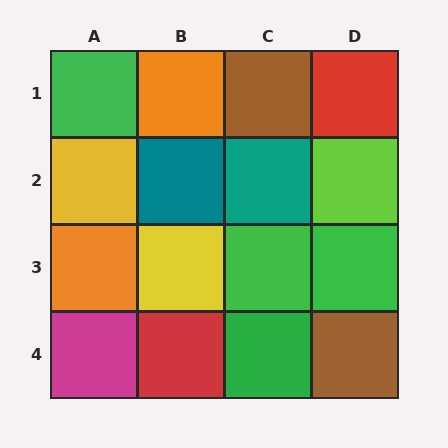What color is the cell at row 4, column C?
Green.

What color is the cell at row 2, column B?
Teal.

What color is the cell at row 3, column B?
Yellow.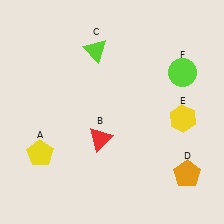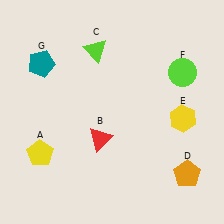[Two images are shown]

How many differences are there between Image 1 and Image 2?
There is 1 difference between the two images.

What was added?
A teal pentagon (G) was added in Image 2.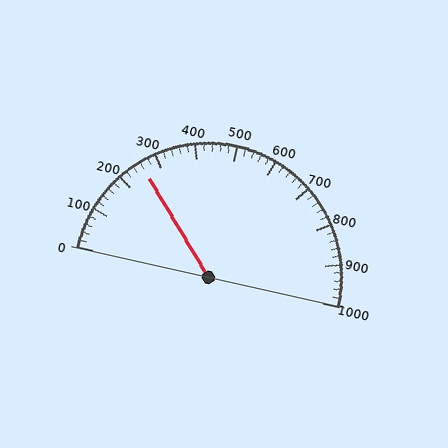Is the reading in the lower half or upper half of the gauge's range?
The reading is in the lower half of the range (0 to 1000).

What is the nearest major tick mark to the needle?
The nearest major tick mark is 300.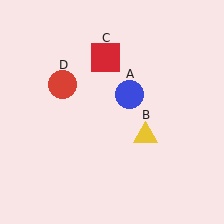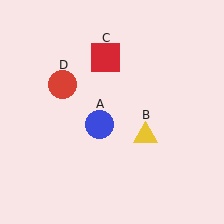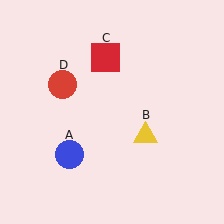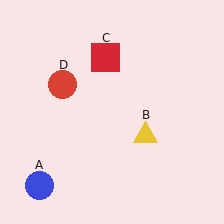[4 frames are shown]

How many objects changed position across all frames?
1 object changed position: blue circle (object A).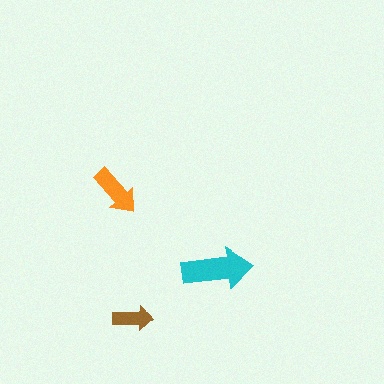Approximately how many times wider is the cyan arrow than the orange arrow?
About 1.5 times wider.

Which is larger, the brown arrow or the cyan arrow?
The cyan one.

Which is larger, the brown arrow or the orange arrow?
The orange one.